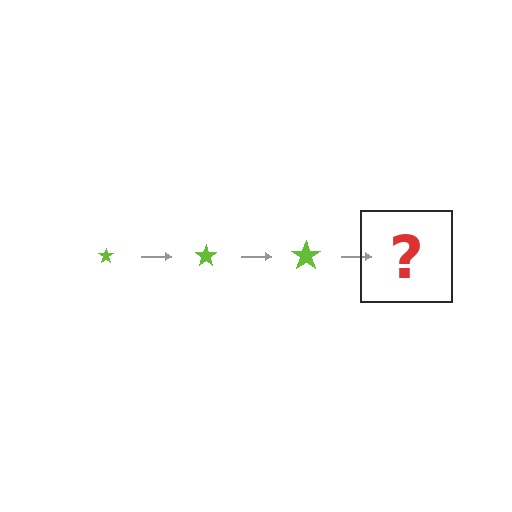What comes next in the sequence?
The next element should be a lime star, larger than the previous one.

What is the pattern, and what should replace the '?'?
The pattern is that the star gets progressively larger each step. The '?' should be a lime star, larger than the previous one.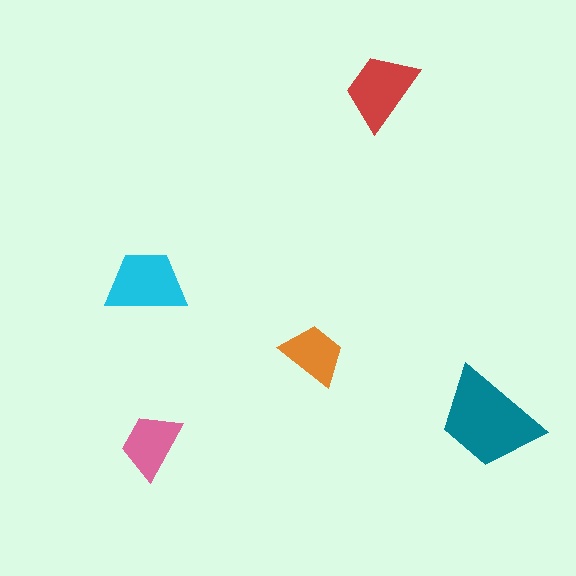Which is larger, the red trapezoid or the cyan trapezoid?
The cyan one.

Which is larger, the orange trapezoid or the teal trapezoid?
The teal one.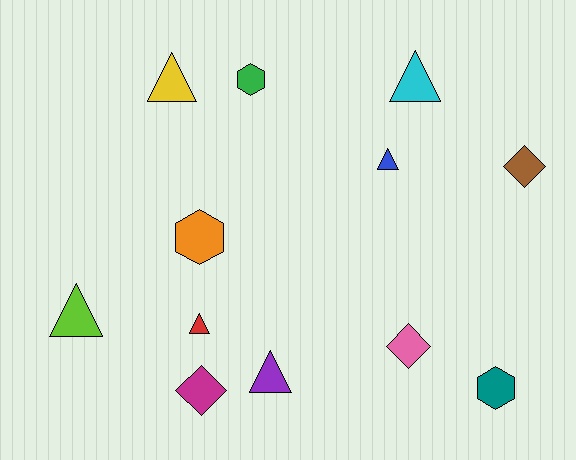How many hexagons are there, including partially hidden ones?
There are 3 hexagons.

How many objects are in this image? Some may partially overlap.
There are 12 objects.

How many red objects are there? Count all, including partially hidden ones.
There is 1 red object.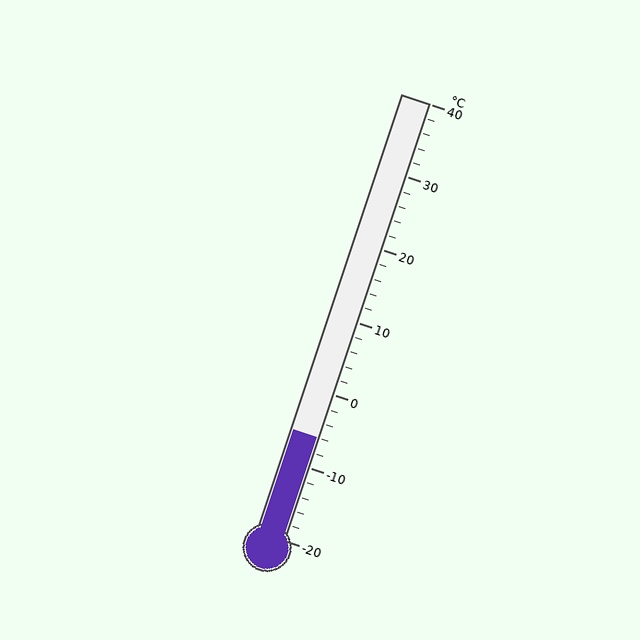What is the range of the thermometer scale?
The thermometer scale ranges from -20°C to 40°C.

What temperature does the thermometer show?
The thermometer shows approximately -6°C.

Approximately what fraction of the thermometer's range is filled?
The thermometer is filled to approximately 25% of its range.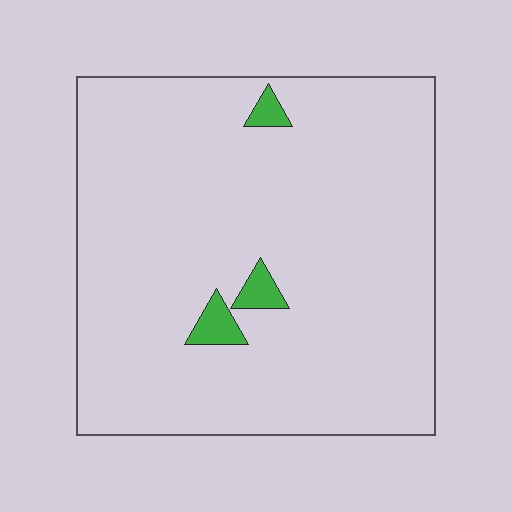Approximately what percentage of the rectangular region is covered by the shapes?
Approximately 5%.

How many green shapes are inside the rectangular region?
3.